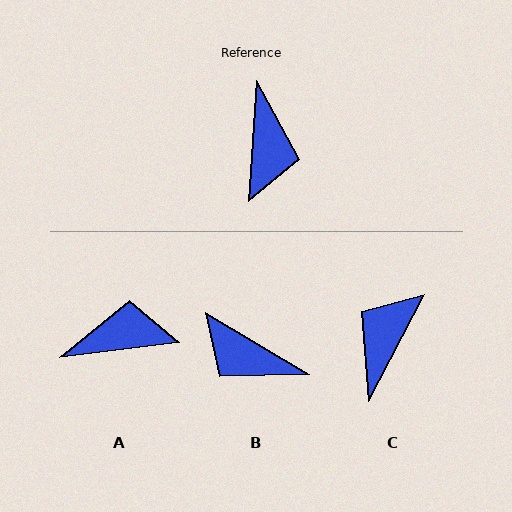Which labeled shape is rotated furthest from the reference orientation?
C, about 156 degrees away.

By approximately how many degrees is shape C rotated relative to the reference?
Approximately 156 degrees counter-clockwise.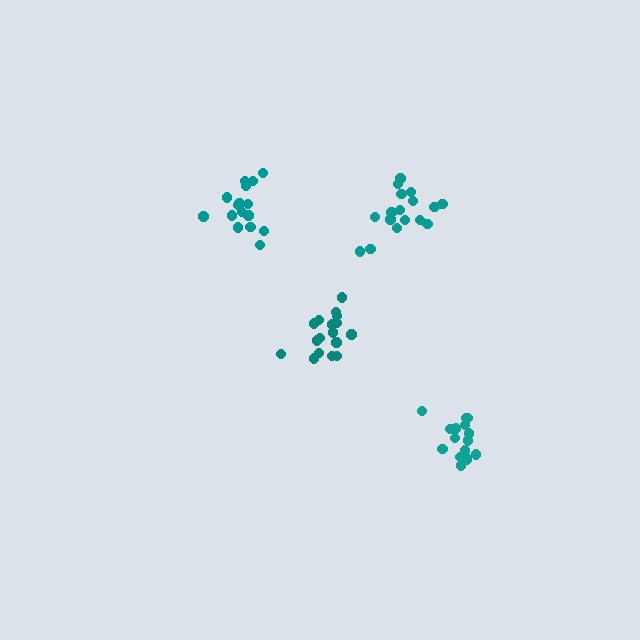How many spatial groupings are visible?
There are 4 spatial groupings.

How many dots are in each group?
Group 1: 17 dots, Group 2: 16 dots, Group 3: 17 dots, Group 4: 16 dots (66 total).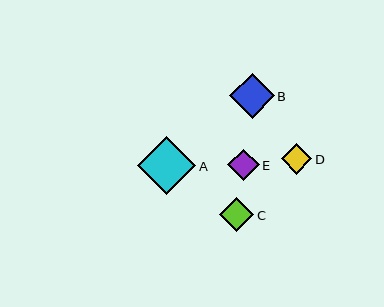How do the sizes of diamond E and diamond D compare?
Diamond E and diamond D are approximately the same size.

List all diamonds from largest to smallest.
From largest to smallest: A, B, C, E, D.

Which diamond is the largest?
Diamond A is the largest with a size of approximately 58 pixels.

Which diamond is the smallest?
Diamond D is the smallest with a size of approximately 31 pixels.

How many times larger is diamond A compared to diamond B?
Diamond A is approximately 1.3 times the size of diamond B.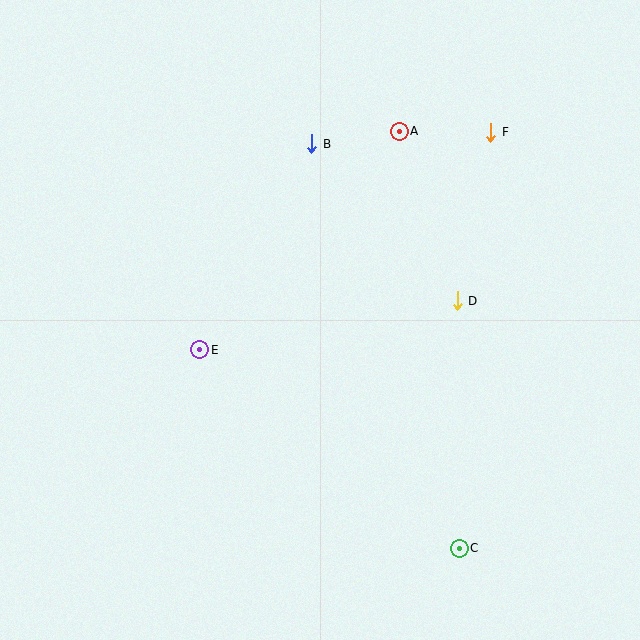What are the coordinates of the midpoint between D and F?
The midpoint between D and F is at (474, 217).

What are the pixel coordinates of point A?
Point A is at (399, 131).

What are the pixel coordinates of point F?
Point F is at (491, 132).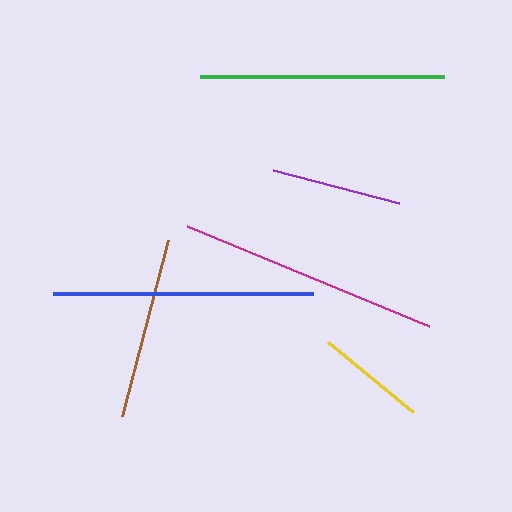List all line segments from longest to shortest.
From longest to shortest: magenta, blue, green, brown, purple, yellow.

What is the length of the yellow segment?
The yellow segment is approximately 110 pixels long.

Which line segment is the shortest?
The yellow line is the shortest at approximately 110 pixels.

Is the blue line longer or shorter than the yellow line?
The blue line is longer than the yellow line.